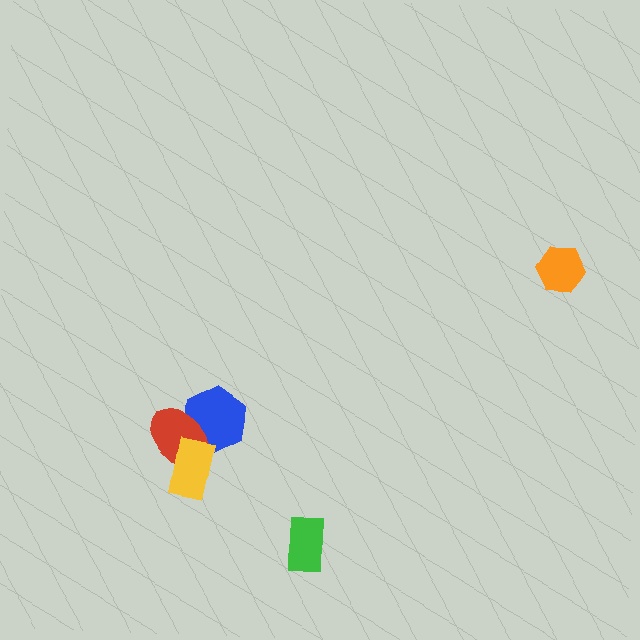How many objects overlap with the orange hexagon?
0 objects overlap with the orange hexagon.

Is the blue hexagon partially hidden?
Yes, it is partially covered by another shape.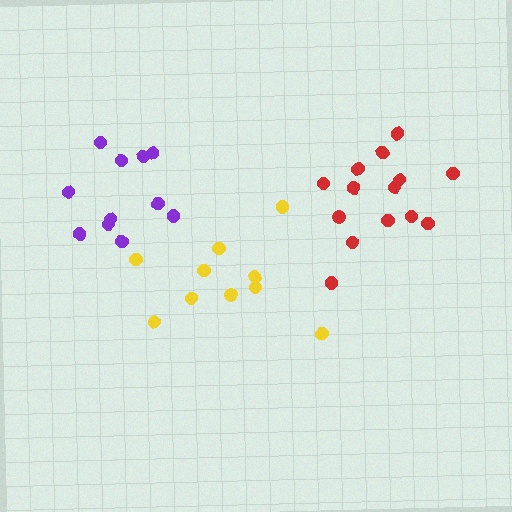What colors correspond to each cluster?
The clusters are colored: yellow, purple, red.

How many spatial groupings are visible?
There are 3 spatial groupings.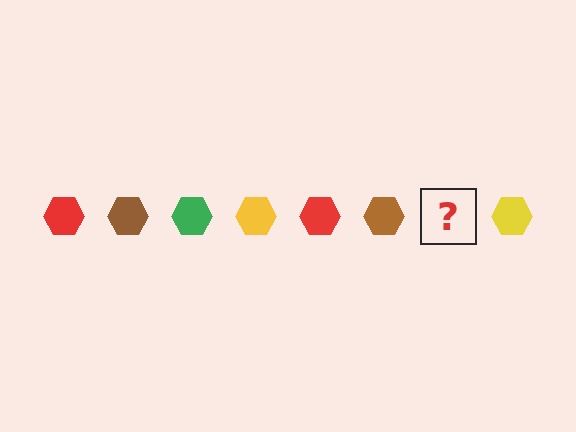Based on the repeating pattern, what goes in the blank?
The blank should be a green hexagon.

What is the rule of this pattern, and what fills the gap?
The rule is that the pattern cycles through red, brown, green, yellow hexagons. The gap should be filled with a green hexagon.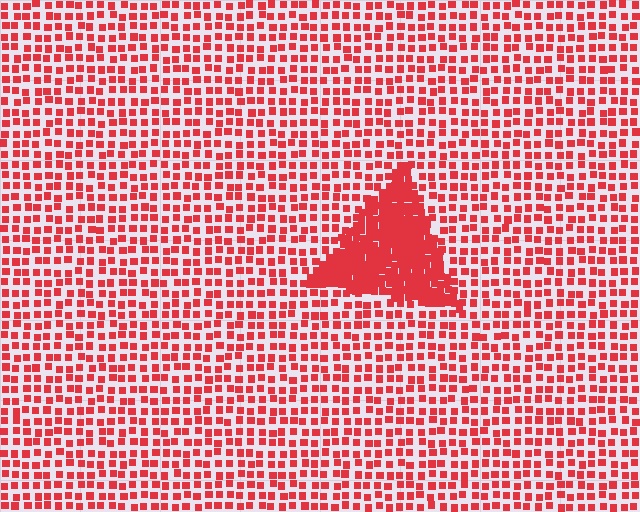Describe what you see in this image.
The image contains small red elements arranged at two different densities. A triangle-shaped region is visible where the elements are more densely packed than the surrounding area.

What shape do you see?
I see a triangle.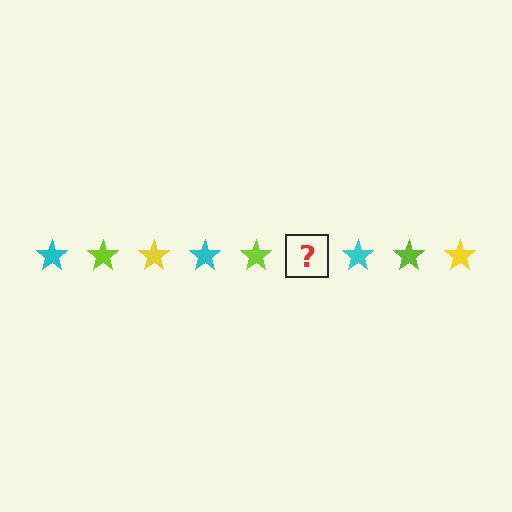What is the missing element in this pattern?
The missing element is a yellow star.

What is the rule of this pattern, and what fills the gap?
The rule is that the pattern cycles through cyan, lime, yellow stars. The gap should be filled with a yellow star.